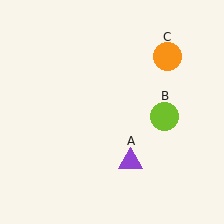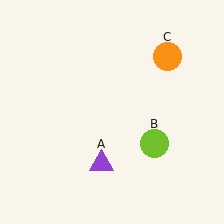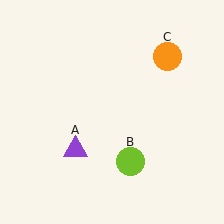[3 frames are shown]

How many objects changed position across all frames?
2 objects changed position: purple triangle (object A), lime circle (object B).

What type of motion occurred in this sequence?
The purple triangle (object A), lime circle (object B) rotated clockwise around the center of the scene.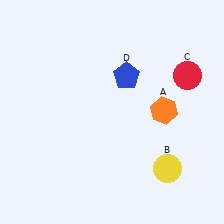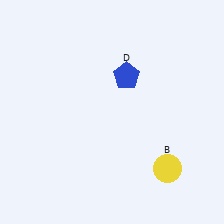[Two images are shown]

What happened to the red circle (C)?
The red circle (C) was removed in Image 2. It was in the top-right area of Image 1.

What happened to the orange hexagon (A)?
The orange hexagon (A) was removed in Image 2. It was in the top-right area of Image 1.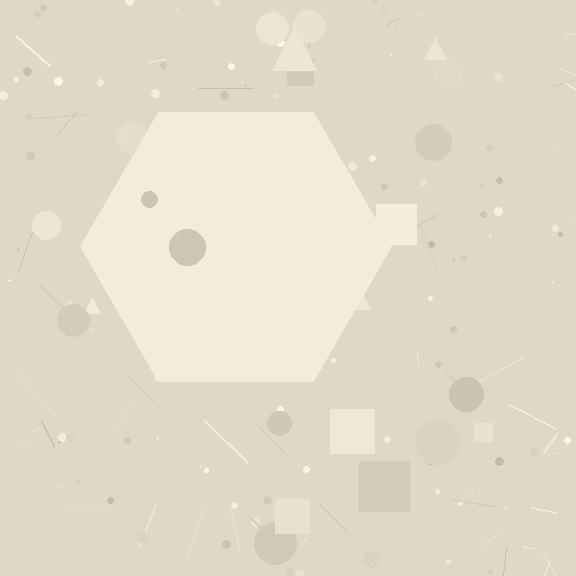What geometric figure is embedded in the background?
A hexagon is embedded in the background.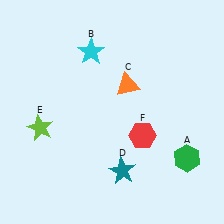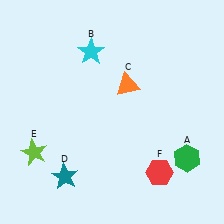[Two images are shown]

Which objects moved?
The objects that moved are: the teal star (D), the lime star (E), the red hexagon (F).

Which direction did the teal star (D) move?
The teal star (D) moved left.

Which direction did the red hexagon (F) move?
The red hexagon (F) moved down.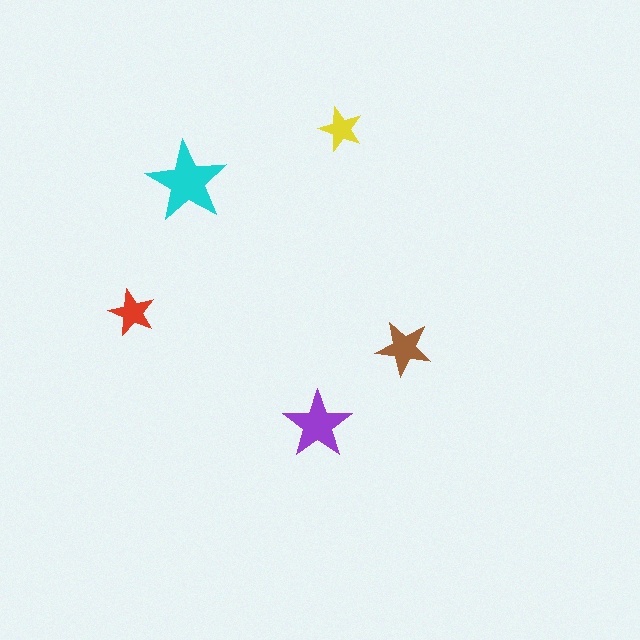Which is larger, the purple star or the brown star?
The purple one.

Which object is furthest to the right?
The brown star is rightmost.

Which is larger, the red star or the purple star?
The purple one.